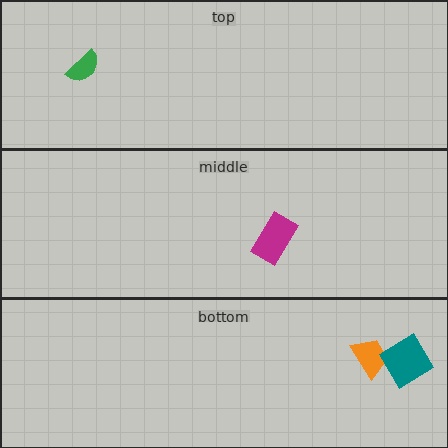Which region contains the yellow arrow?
The bottom region.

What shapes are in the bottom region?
The orange trapezoid, the yellow arrow, the teal diamond.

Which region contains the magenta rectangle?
The middle region.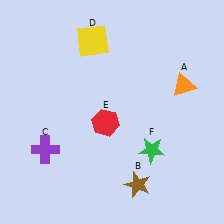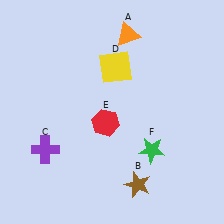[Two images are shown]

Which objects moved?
The objects that moved are: the orange triangle (A), the yellow square (D).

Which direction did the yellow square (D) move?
The yellow square (D) moved down.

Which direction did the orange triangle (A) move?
The orange triangle (A) moved left.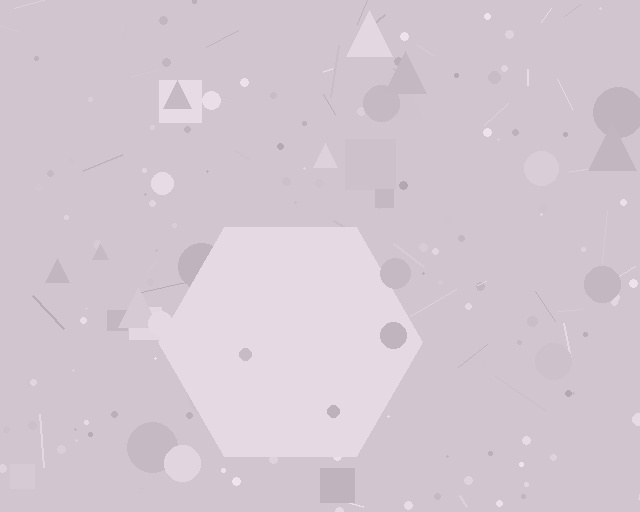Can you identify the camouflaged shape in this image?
The camouflaged shape is a hexagon.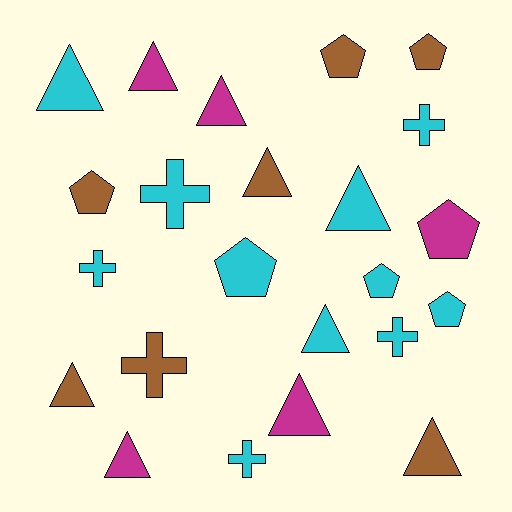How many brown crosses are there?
There is 1 brown cross.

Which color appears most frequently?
Cyan, with 11 objects.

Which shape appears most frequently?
Triangle, with 10 objects.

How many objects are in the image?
There are 23 objects.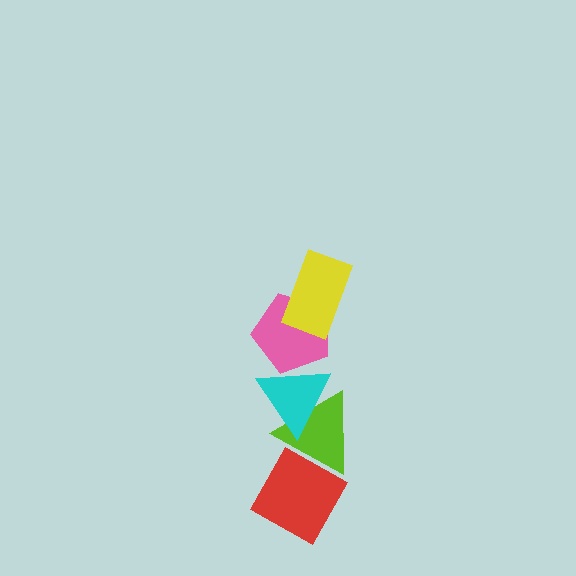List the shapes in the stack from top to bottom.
From top to bottom: the yellow rectangle, the pink pentagon, the cyan triangle, the lime triangle, the red diamond.